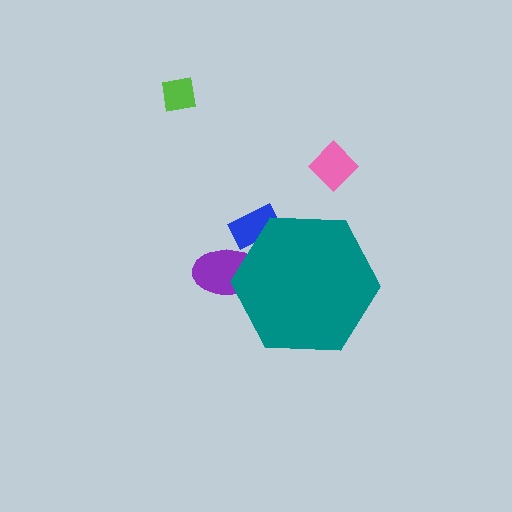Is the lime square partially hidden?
No, the lime square is fully visible.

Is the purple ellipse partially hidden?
Yes, the purple ellipse is partially hidden behind the teal hexagon.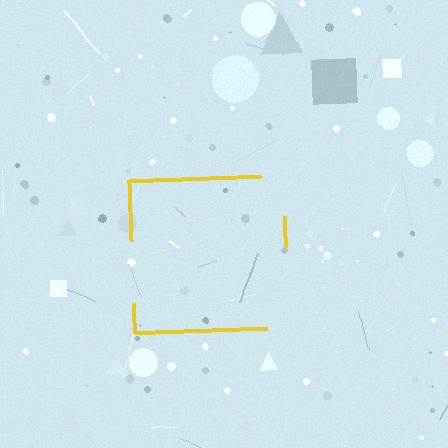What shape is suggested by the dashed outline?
The dashed outline suggests a square.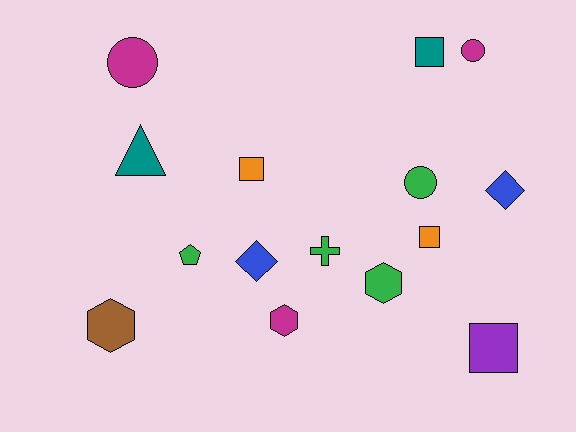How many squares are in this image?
There are 4 squares.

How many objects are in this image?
There are 15 objects.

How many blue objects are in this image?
There are 2 blue objects.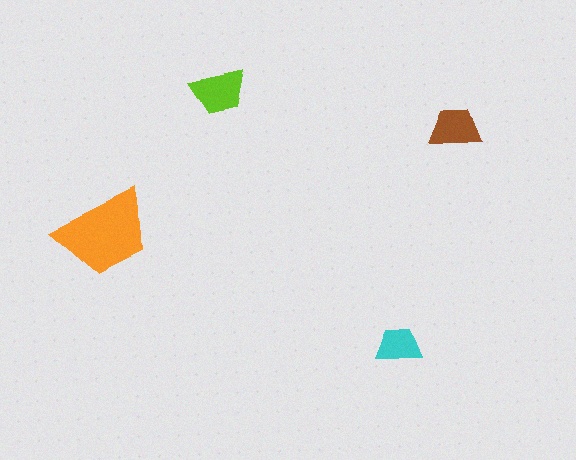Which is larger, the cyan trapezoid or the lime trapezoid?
The lime one.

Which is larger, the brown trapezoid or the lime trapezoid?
The lime one.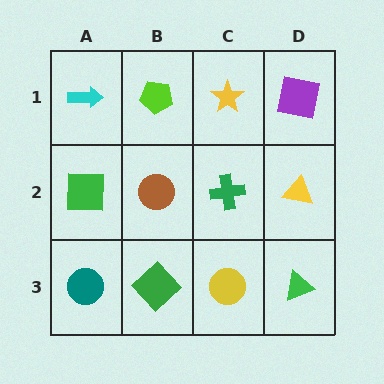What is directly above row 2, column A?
A cyan arrow.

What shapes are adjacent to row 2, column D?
A purple square (row 1, column D), a green triangle (row 3, column D), a green cross (row 2, column C).